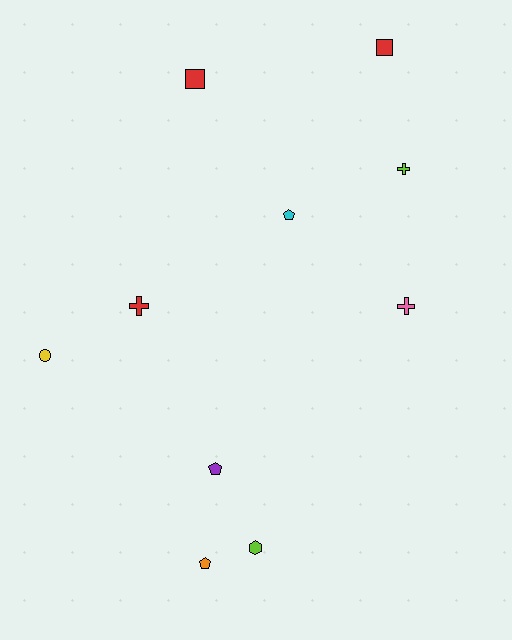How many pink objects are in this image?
There is 1 pink object.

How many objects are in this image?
There are 10 objects.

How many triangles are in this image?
There are no triangles.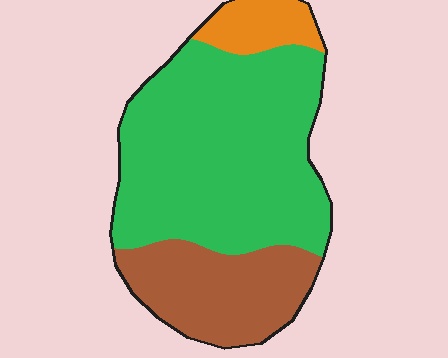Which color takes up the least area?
Orange, at roughly 10%.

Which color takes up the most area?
Green, at roughly 65%.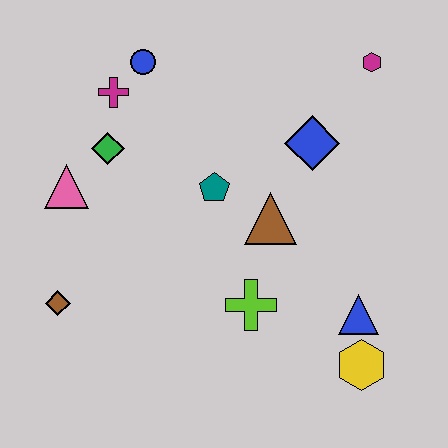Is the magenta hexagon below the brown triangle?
No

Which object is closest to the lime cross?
The brown triangle is closest to the lime cross.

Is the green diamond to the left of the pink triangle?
No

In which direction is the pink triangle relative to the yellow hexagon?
The pink triangle is to the left of the yellow hexagon.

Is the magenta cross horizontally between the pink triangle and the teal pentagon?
Yes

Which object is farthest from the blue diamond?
The brown diamond is farthest from the blue diamond.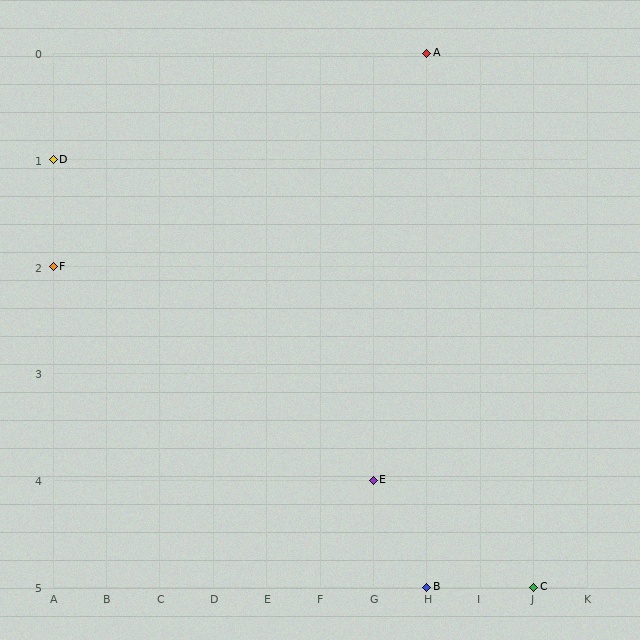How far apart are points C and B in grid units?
Points C and B are 2 columns apart.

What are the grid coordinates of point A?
Point A is at grid coordinates (H, 0).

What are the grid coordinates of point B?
Point B is at grid coordinates (H, 5).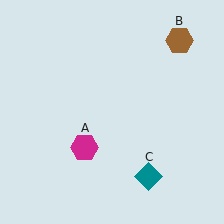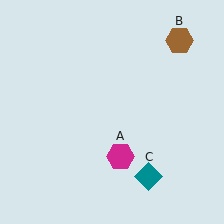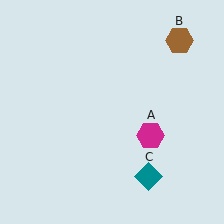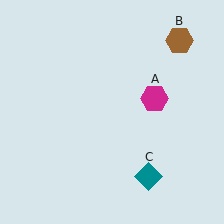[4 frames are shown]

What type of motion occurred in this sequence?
The magenta hexagon (object A) rotated counterclockwise around the center of the scene.